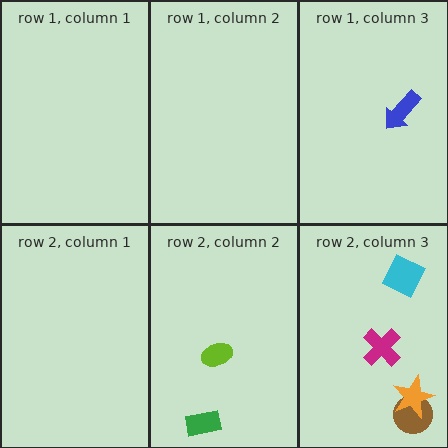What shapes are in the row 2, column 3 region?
The brown circle, the cyan diamond, the orange star, the magenta cross.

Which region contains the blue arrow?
The row 1, column 3 region.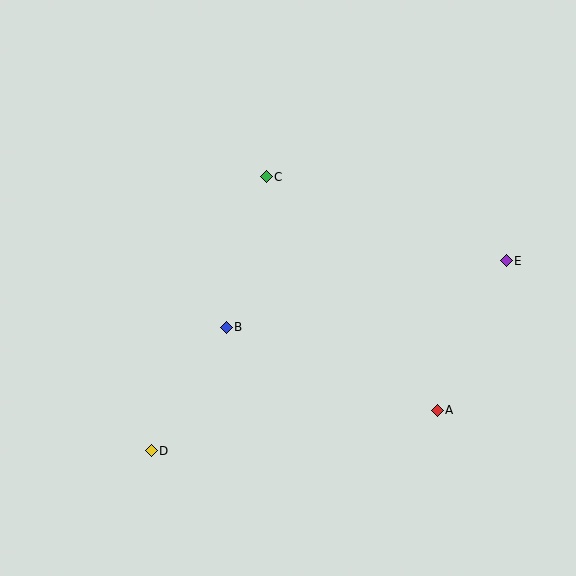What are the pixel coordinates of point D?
Point D is at (151, 451).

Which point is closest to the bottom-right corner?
Point A is closest to the bottom-right corner.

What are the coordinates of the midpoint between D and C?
The midpoint between D and C is at (209, 314).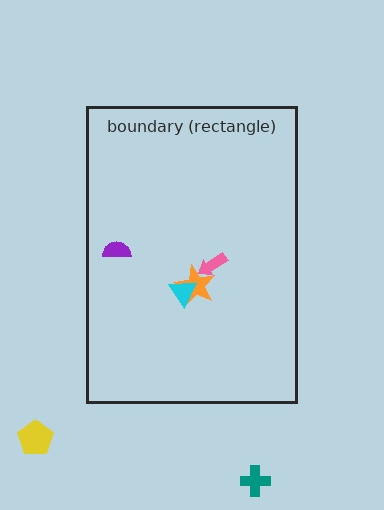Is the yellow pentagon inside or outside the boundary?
Outside.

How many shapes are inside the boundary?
4 inside, 2 outside.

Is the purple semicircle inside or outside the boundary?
Inside.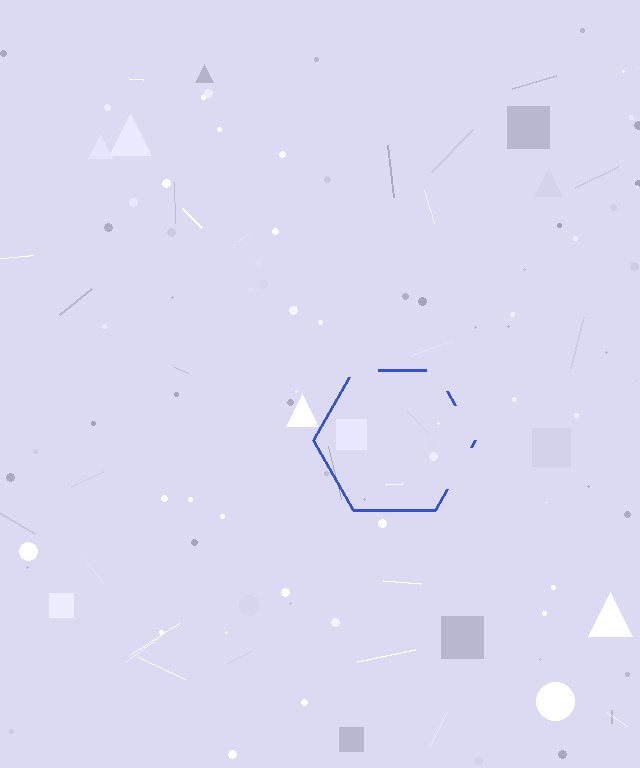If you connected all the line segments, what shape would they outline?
They would outline a hexagon.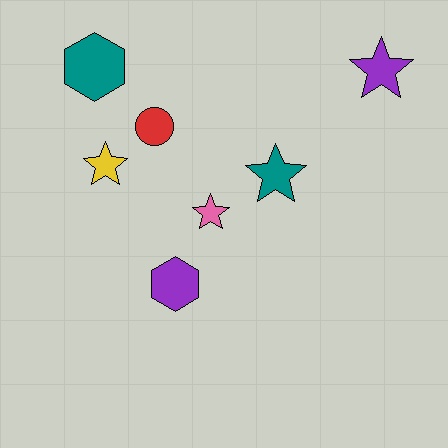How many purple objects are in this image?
There are 2 purple objects.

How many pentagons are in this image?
There are no pentagons.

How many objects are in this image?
There are 7 objects.